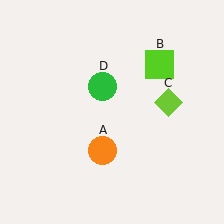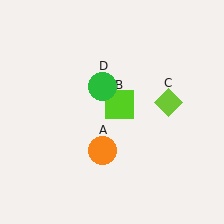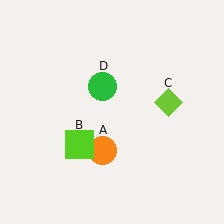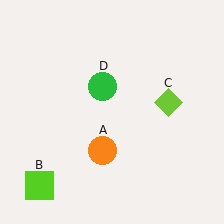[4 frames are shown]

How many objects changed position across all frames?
1 object changed position: lime square (object B).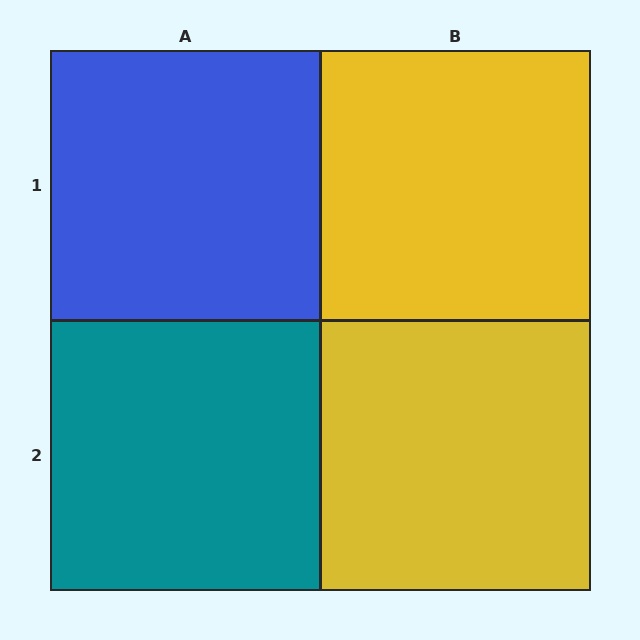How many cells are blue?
1 cell is blue.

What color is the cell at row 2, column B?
Yellow.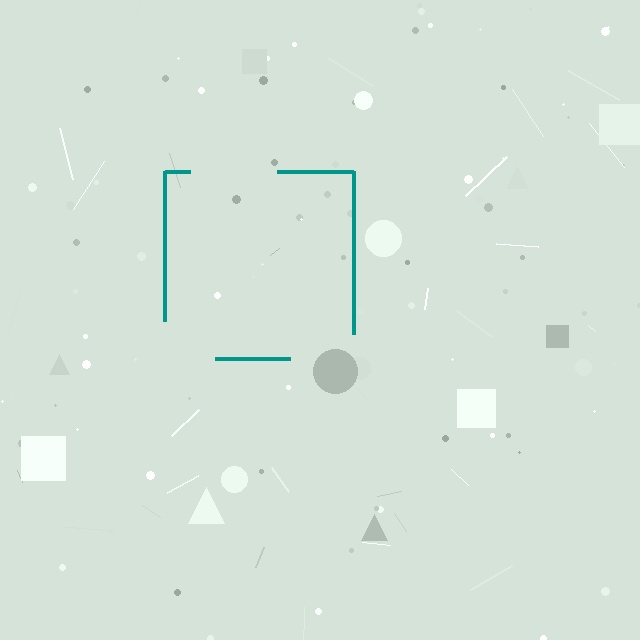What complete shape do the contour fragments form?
The contour fragments form a square.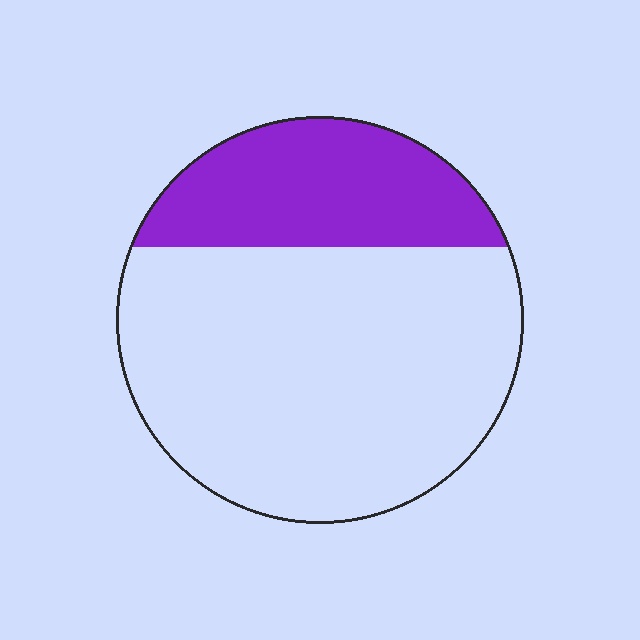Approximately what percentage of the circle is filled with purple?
Approximately 30%.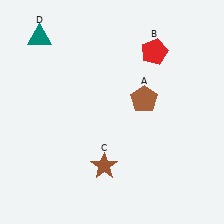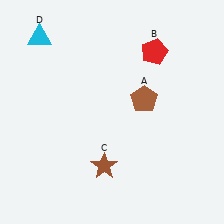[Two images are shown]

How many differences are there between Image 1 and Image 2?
There is 1 difference between the two images.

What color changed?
The triangle (D) changed from teal in Image 1 to cyan in Image 2.